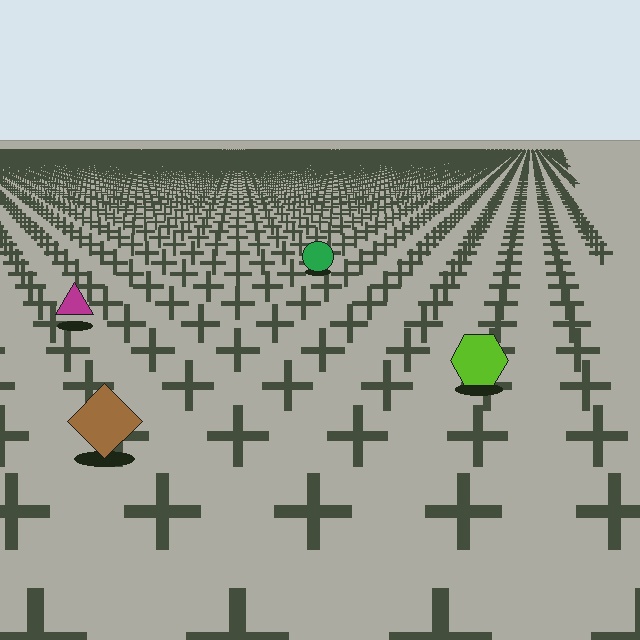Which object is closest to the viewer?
The brown diamond is closest. The texture marks near it are larger and more spread out.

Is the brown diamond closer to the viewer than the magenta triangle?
Yes. The brown diamond is closer — you can tell from the texture gradient: the ground texture is coarser near it.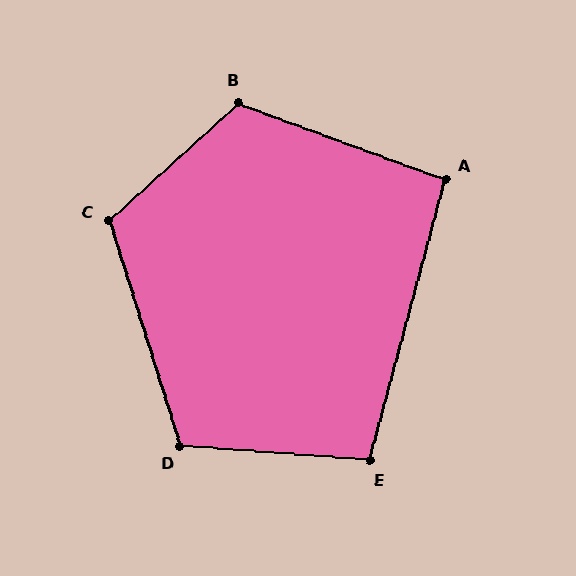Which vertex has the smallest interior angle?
A, at approximately 95 degrees.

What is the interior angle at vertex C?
Approximately 115 degrees (obtuse).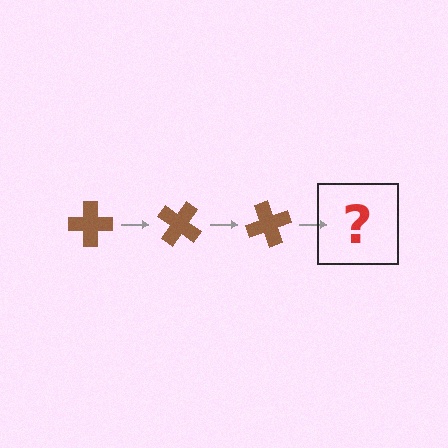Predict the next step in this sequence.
The next step is a brown cross rotated 105 degrees.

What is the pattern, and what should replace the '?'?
The pattern is that the cross rotates 35 degrees each step. The '?' should be a brown cross rotated 105 degrees.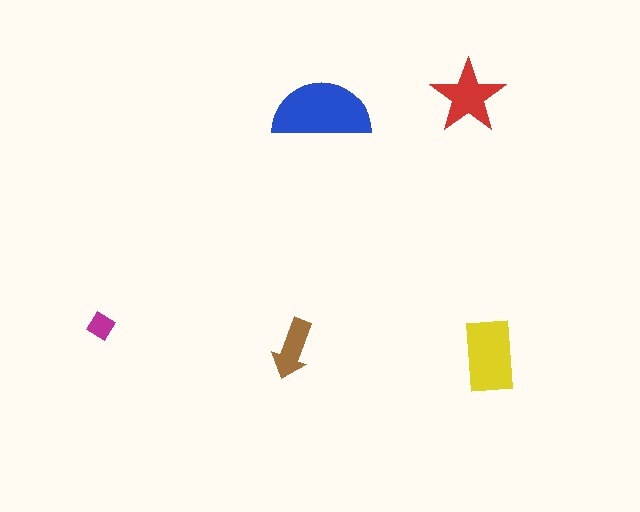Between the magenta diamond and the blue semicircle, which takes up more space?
The blue semicircle.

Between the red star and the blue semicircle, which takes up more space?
The blue semicircle.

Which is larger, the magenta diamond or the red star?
The red star.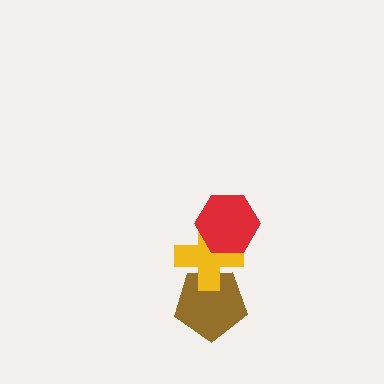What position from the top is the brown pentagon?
The brown pentagon is 3rd from the top.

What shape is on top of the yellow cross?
The red hexagon is on top of the yellow cross.